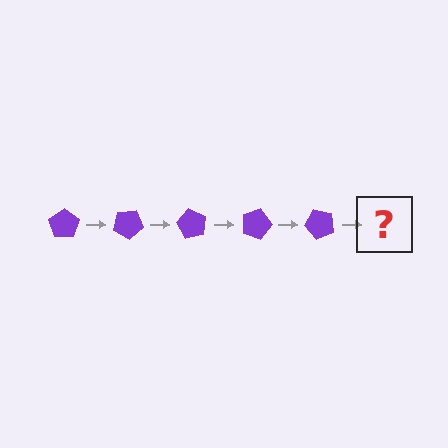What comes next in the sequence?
The next element should be a purple pentagon rotated 150 degrees.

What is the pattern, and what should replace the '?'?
The pattern is that the pentagon rotates 30 degrees each step. The '?' should be a purple pentagon rotated 150 degrees.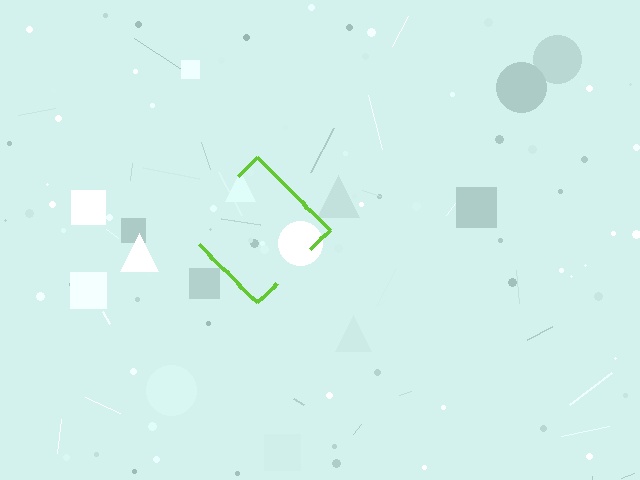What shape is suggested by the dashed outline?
The dashed outline suggests a diamond.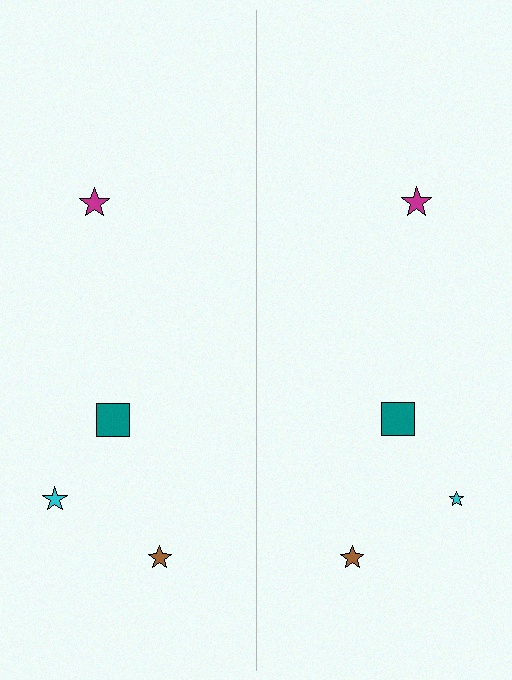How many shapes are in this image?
There are 8 shapes in this image.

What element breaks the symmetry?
The cyan star on the right side has a different size than its mirror counterpart.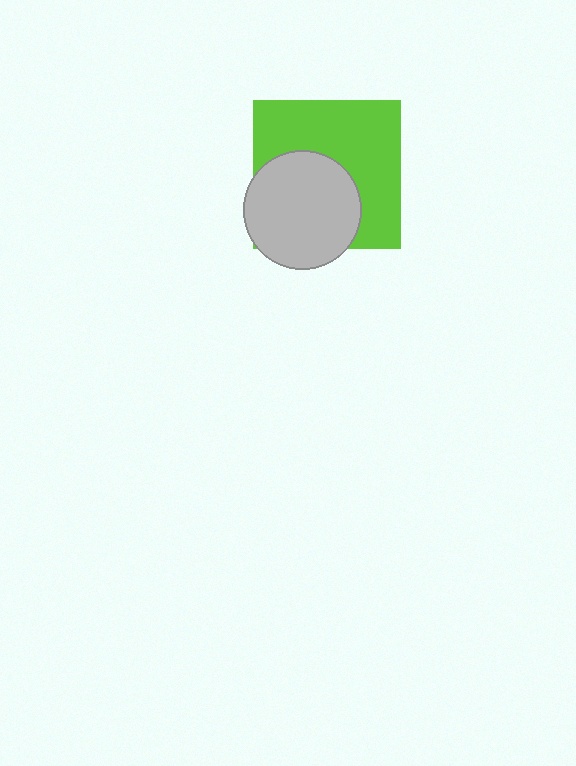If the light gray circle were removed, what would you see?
You would see the complete lime square.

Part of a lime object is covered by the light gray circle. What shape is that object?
It is a square.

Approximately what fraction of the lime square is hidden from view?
Roughly 43% of the lime square is hidden behind the light gray circle.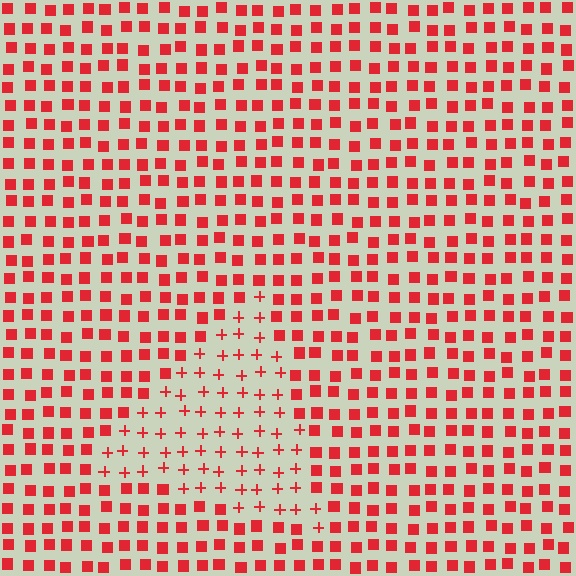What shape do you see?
I see a triangle.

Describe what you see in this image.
The image is filled with small red elements arranged in a uniform grid. A triangle-shaped region contains plus signs, while the surrounding area contains squares. The boundary is defined purely by the change in element shape.